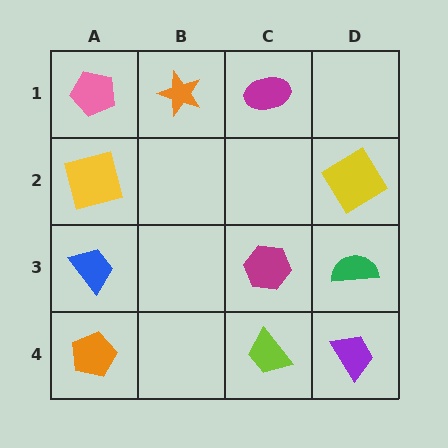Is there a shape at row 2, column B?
No, that cell is empty.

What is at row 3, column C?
A magenta hexagon.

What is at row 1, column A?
A pink pentagon.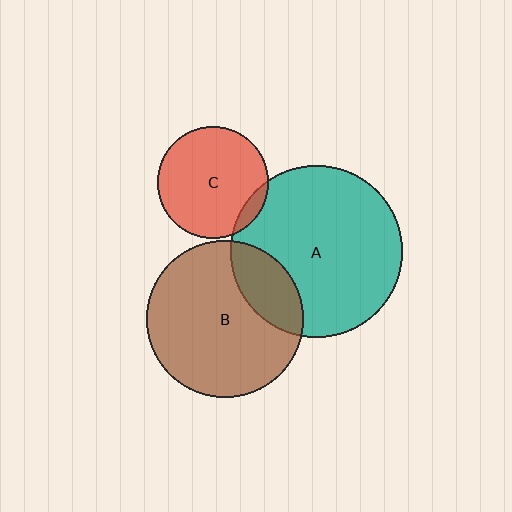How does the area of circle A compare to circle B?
Approximately 1.2 times.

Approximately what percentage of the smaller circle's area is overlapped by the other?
Approximately 10%.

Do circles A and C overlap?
Yes.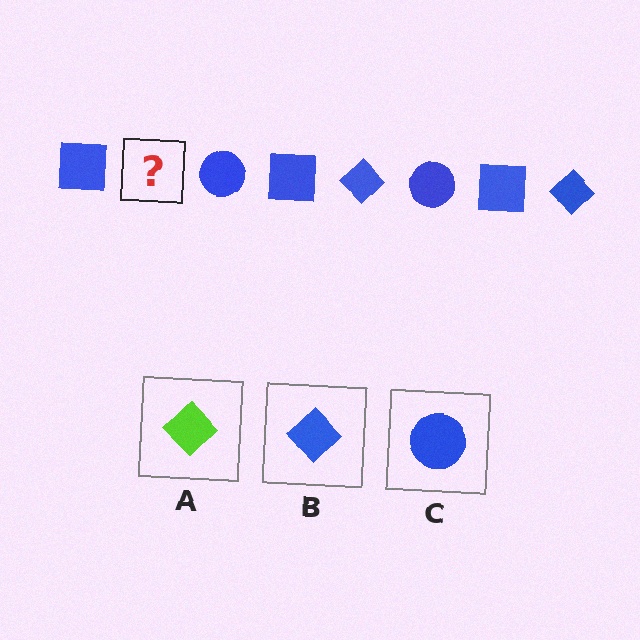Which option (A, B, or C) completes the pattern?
B.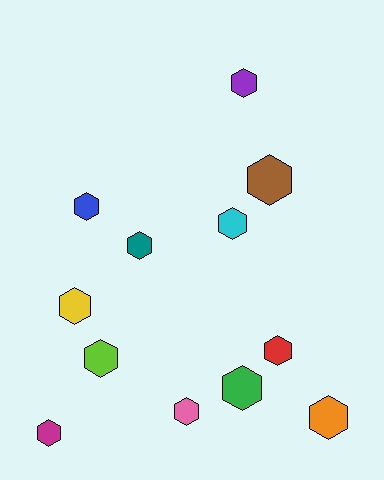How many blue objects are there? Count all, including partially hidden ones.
There is 1 blue object.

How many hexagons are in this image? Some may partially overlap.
There are 12 hexagons.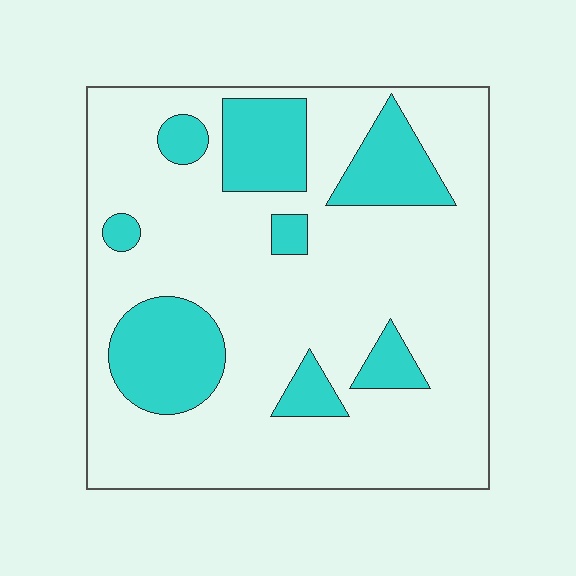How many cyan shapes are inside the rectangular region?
8.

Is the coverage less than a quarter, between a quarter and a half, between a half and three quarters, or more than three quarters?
Less than a quarter.